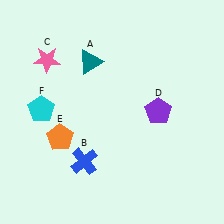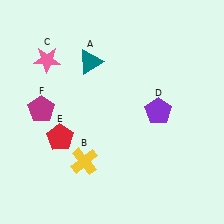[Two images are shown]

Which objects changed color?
B changed from blue to yellow. E changed from orange to red. F changed from cyan to magenta.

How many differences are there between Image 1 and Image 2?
There are 3 differences between the two images.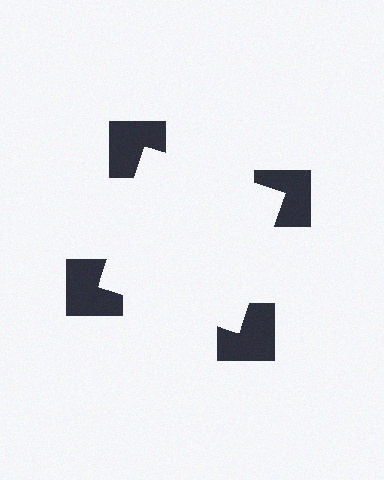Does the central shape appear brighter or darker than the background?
It typically appears slightly brighter than the background, even though no actual brightness change is drawn.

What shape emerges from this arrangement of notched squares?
An illusory square — its edges are inferred from the aligned wedge cuts in the notched squares, not physically drawn.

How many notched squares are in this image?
There are 4 — one at each vertex of the illusory square.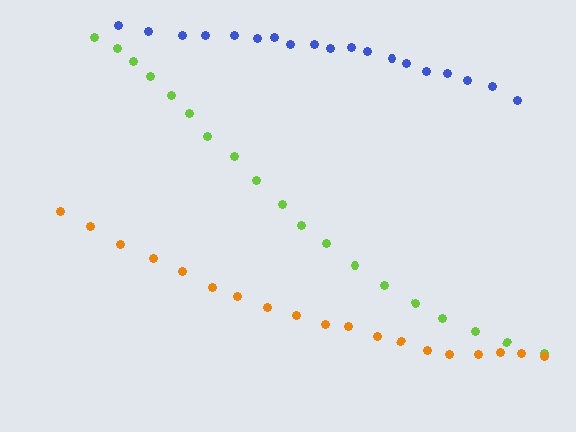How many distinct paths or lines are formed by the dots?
There are 3 distinct paths.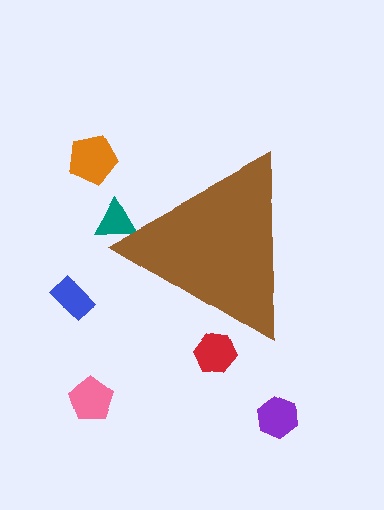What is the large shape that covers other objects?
A brown triangle.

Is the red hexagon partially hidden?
Yes, the red hexagon is partially hidden behind the brown triangle.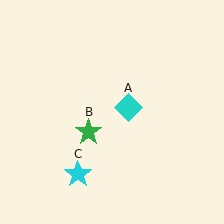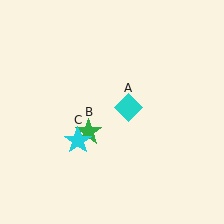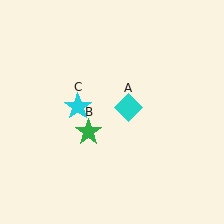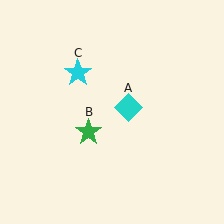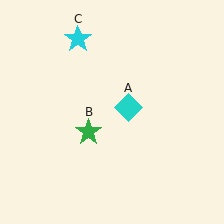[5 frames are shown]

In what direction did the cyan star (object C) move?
The cyan star (object C) moved up.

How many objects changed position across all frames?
1 object changed position: cyan star (object C).